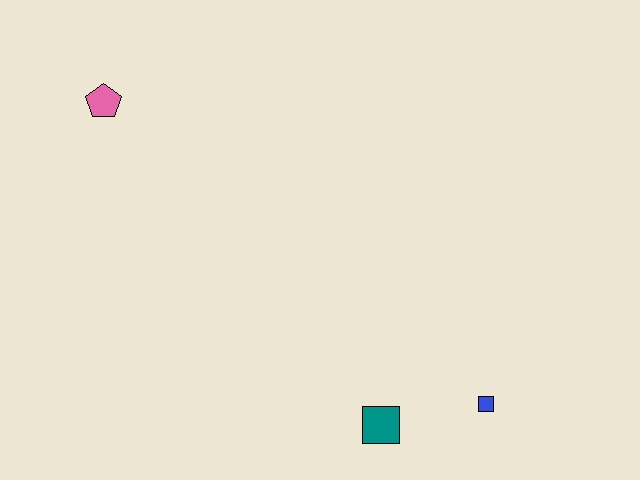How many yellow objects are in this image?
There are no yellow objects.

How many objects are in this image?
There are 3 objects.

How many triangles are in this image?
There are no triangles.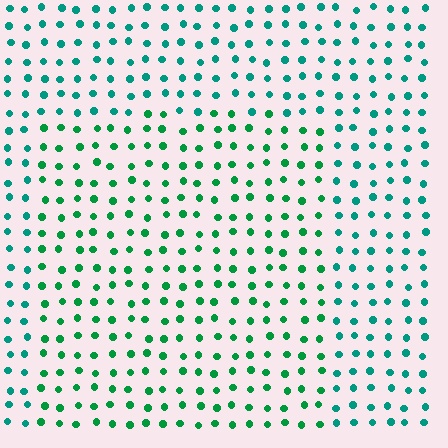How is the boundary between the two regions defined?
The boundary is defined purely by a slight shift in hue (about 27 degrees). Spacing, size, and orientation are identical on both sides.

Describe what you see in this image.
The image is filled with small teal elements in a uniform arrangement. A rectangle-shaped region is visible where the elements are tinted to a slightly different hue, forming a subtle color boundary.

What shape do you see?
I see a rectangle.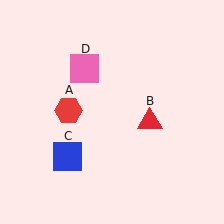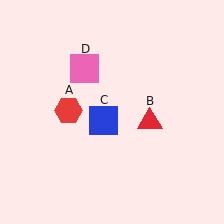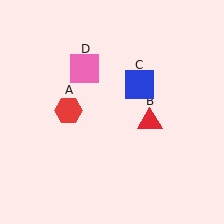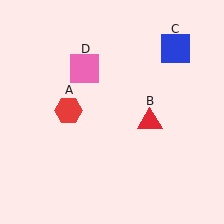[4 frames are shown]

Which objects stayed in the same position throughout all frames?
Red hexagon (object A) and red triangle (object B) and pink square (object D) remained stationary.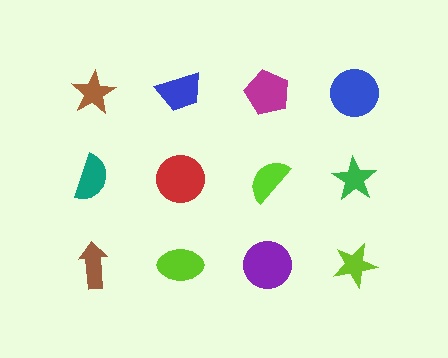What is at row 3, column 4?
A lime star.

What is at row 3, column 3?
A purple circle.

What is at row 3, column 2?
A lime ellipse.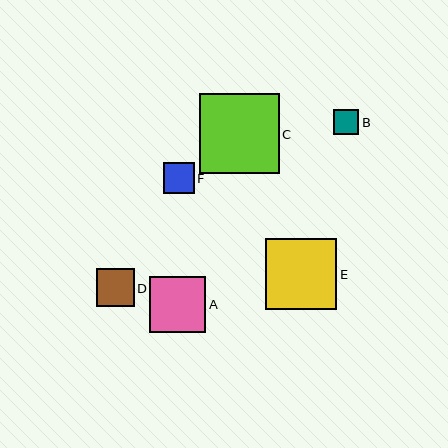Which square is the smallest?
Square B is the smallest with a size of approximately 25 pixels.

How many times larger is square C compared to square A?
Square C is approximately 1.4 times the size of square A.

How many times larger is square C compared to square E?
Square C is approximately 1.1 times the size of square E.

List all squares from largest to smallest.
From largest to smallest: C, E, A, D, F, B.